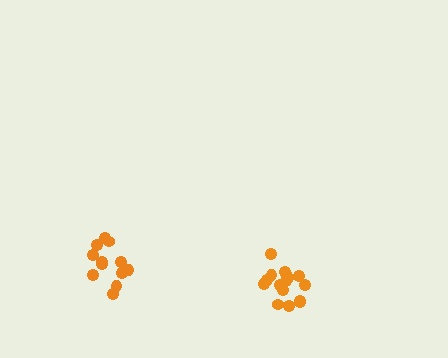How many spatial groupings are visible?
There are 2 spatial groupings.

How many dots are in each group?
Group 1: 16 dots, Group 2: 13 dots (29 total).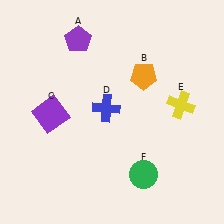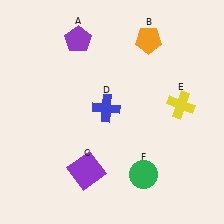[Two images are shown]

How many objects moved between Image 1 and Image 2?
2 objects moved between the two images.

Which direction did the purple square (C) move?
The purple square (C) moved down.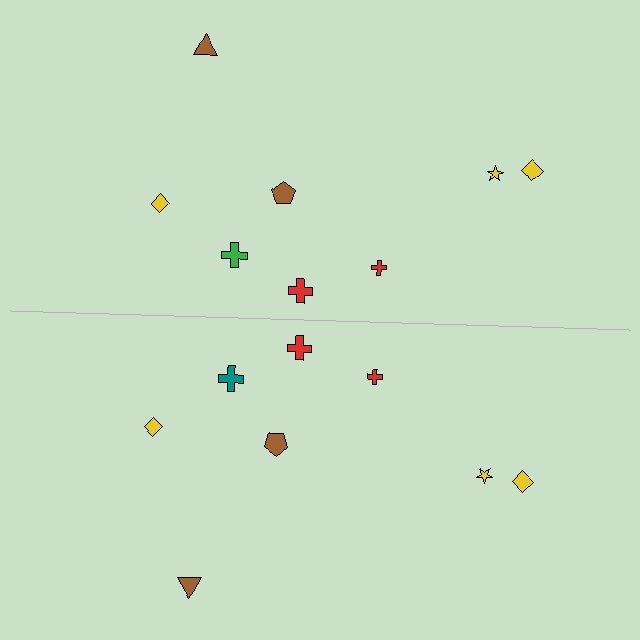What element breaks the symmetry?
The teal cross on the bottom side breaks the symmetry — its mirror counterpart is green.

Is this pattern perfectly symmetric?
No, the pattern is not perfectly symmetric. The teal cross on the bottom side breaks the symmetry — its mirror counterpart is green.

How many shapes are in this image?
There are 16 shapes in this image.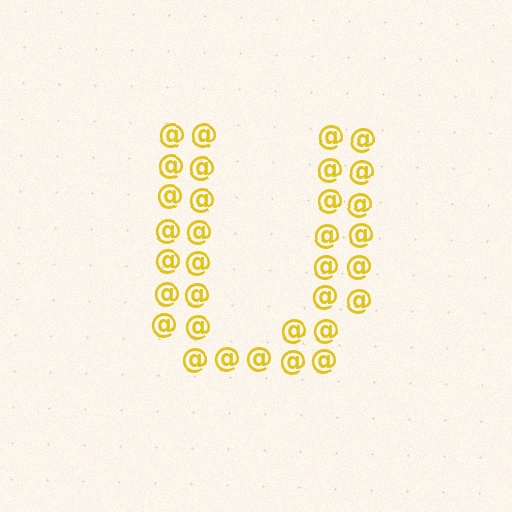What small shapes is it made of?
It is made of small at signs.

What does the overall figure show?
The overall figure shows the letter U.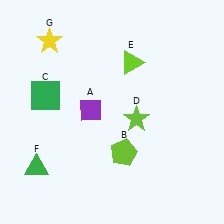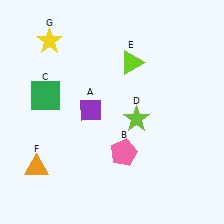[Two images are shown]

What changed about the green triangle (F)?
In Image 1, F is green. In Image 2, it changed to orange.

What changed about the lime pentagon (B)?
In Image 1, B is lime. In Image 2, it changed to pink.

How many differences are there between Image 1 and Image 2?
There are 2 differences between the two images.